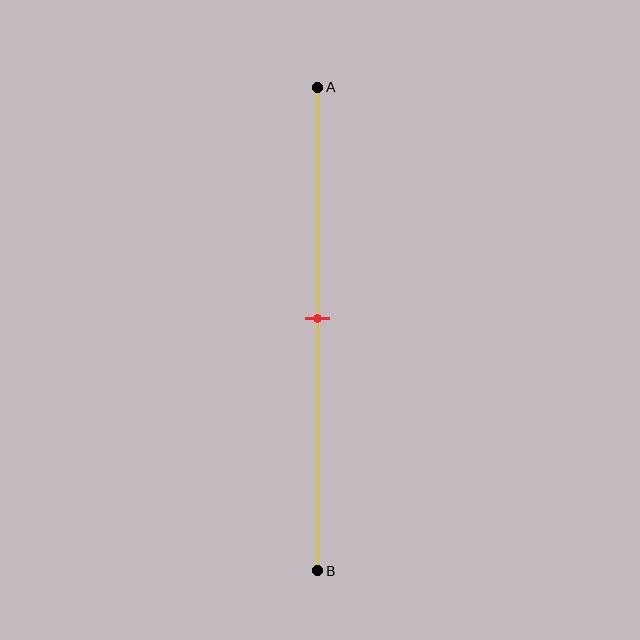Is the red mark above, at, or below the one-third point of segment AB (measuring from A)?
The red mark is below the one-third point of segment AB.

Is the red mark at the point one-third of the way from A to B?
No, the mark is at about 50% from A, not at the 33% one-third point.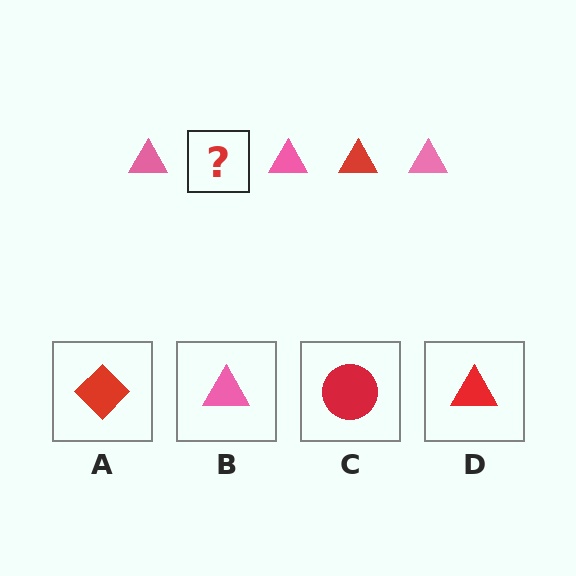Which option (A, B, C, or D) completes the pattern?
D.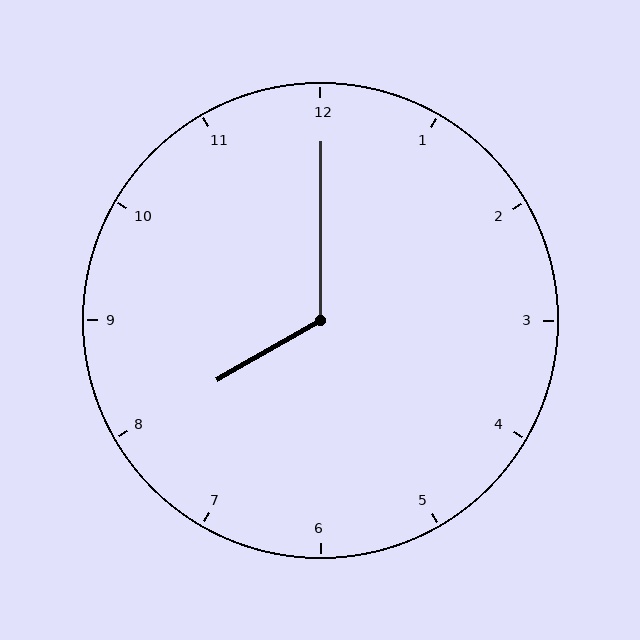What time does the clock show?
8:00.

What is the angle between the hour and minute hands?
Approximately 120 degrees.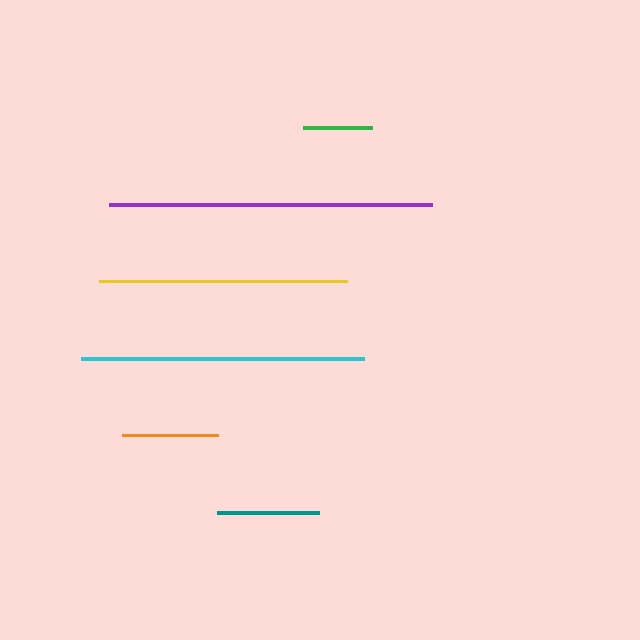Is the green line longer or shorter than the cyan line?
The cyan line is longer than the green line.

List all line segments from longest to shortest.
From longest to shortest: purple, cyan, yellow, teal, orange, green.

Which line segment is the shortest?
The green line is the shortest at approximately 70 pixels.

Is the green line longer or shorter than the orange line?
The orange line is longer than the green line.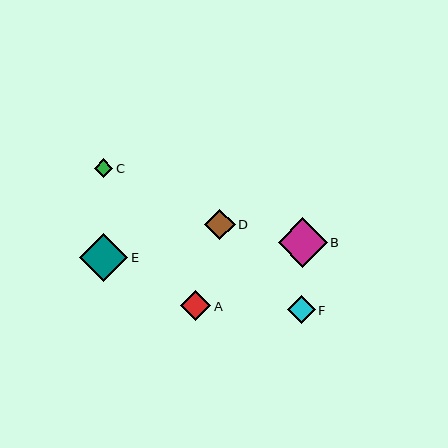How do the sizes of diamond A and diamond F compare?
Diamond A and diamond F are approximately the same size.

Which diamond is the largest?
Diamond B is the largest with a size of approximately 49 pixels.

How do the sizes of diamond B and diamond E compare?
Diamond B and diamond E are approximately the same size.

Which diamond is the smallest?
Diamond C is the smallest with a size of approximately 19 pixels.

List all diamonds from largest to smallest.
From largest to smallest: B, E, D, A, F, C.